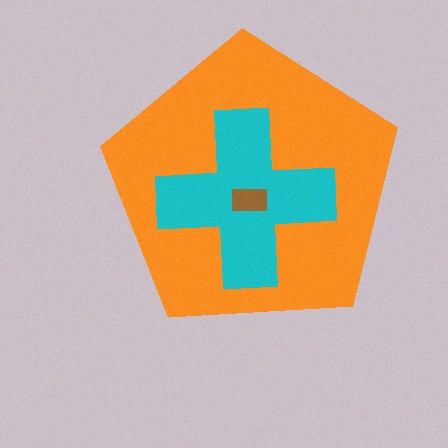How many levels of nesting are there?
3.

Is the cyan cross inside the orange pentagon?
Yes.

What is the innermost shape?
The brown rectangle.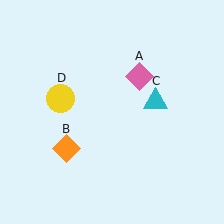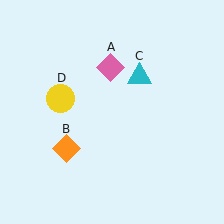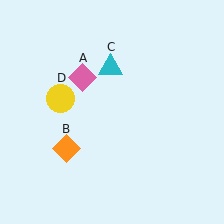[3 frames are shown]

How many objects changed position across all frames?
2 objects changed position: pink diamond (object A), cyan triangle (object C).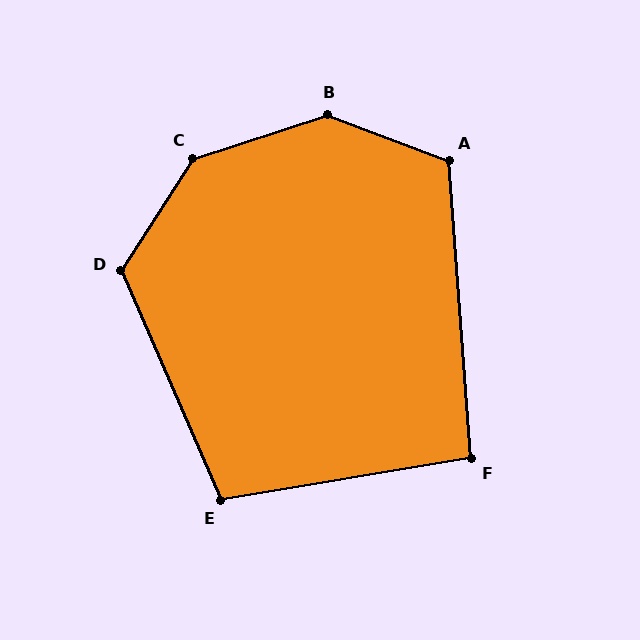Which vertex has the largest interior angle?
B, at approximately 141 degrees.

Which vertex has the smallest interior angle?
F, at approximately 95 degrees.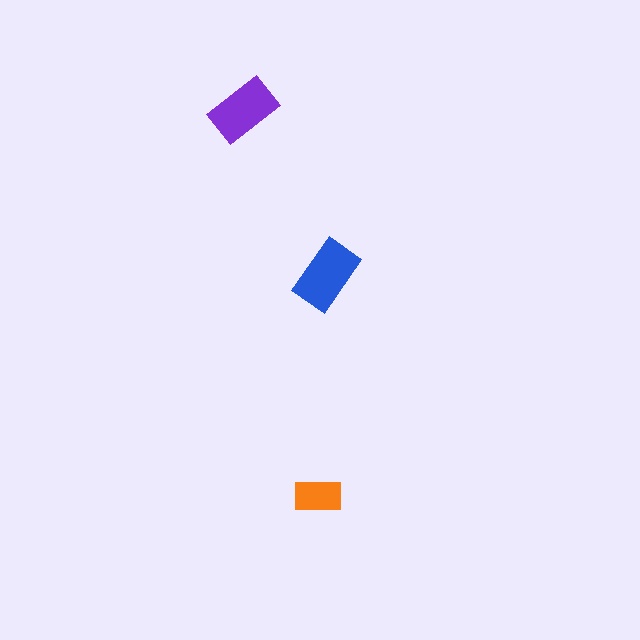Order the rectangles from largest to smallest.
the blue one, the purple one, the orange one.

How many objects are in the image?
There are 3 objects in the image.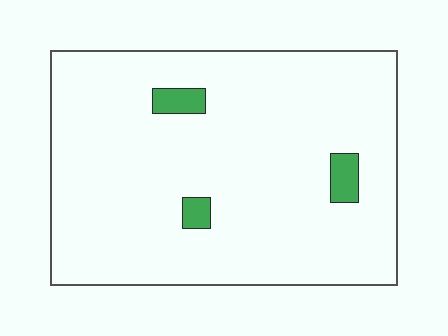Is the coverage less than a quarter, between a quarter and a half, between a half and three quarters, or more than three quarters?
Less than a quarter.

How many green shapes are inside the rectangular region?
3.